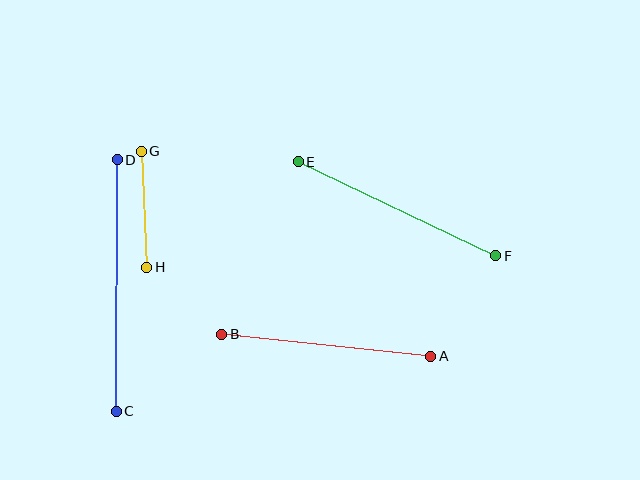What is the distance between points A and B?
The distance is approximately 210 pixels.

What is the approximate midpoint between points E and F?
The midpoint is at approximately (397, 209) pixels.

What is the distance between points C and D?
The distance is approximately 252 pixels.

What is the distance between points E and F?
The distance is approximately 219 pixels.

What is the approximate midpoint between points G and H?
The midpoint is at approximately (144, 209) pixels.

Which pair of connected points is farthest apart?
Points C and D are farthest apart.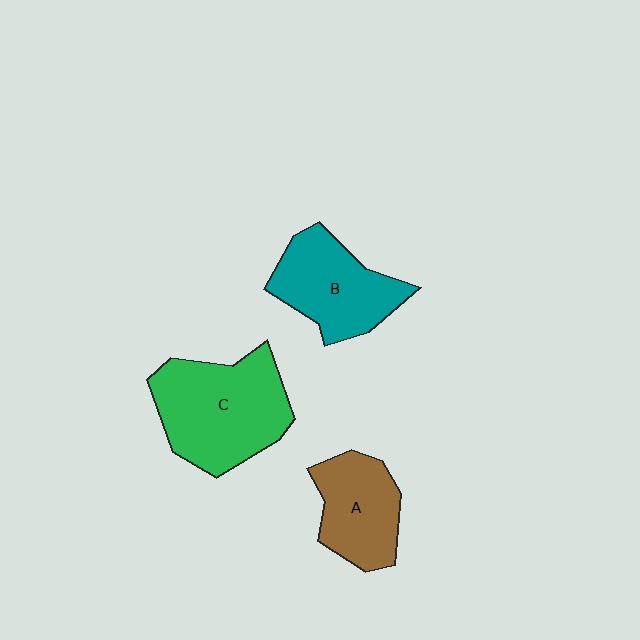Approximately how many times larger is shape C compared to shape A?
Approximately 1.6 times.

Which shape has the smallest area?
Shape A (brown).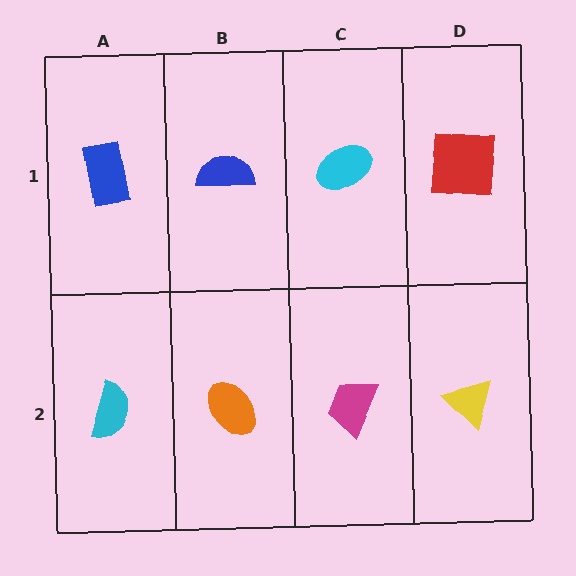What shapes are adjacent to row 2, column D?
A red square (row 1, column D), a magenta trapezoid (row 2, column C).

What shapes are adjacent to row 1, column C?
A magenta trapezoid (row 2, column C), a blue semicircle (row 1, column B), a red square (row 1, column D).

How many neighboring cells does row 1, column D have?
2.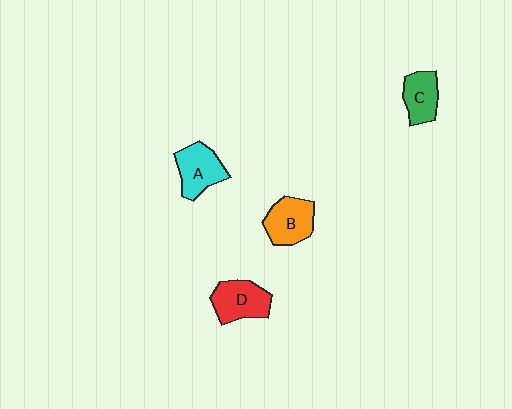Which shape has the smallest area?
Shape C (green).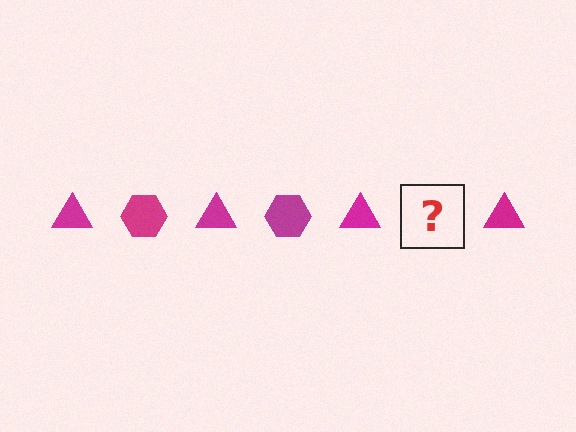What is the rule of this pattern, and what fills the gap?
The rule is that the pattern cycles through triangle, hexagon shapes in magenta. The gap should be filled with a magenta hexagon.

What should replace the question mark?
The question mark should be replaced with a magenta hexagon.